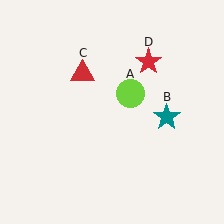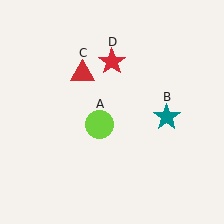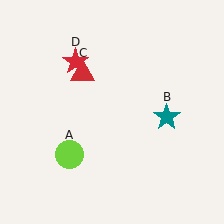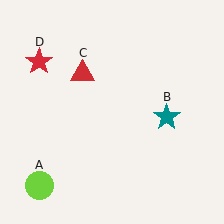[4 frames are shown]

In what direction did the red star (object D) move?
The red star (object D) moved left.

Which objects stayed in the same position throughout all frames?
Teal star (object B) and red triangle (object C) remained stationary.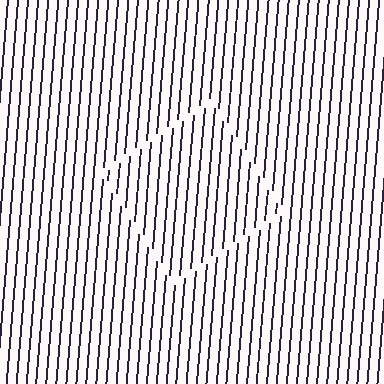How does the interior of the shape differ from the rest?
The interior of the shape contains the same grating, shifted by half a period — the contour is defined by the phase discontinuity where line-ends from the inner and outer gratings abut.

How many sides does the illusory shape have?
4 sides — the line-ends trace a square.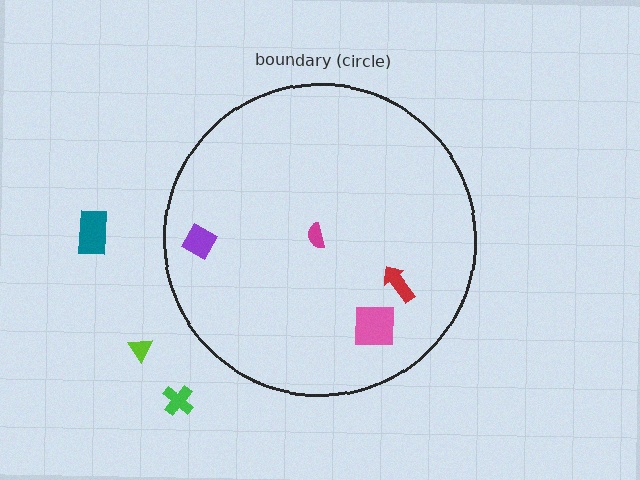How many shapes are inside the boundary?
4 inside, 3 outside.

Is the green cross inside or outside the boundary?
Outside.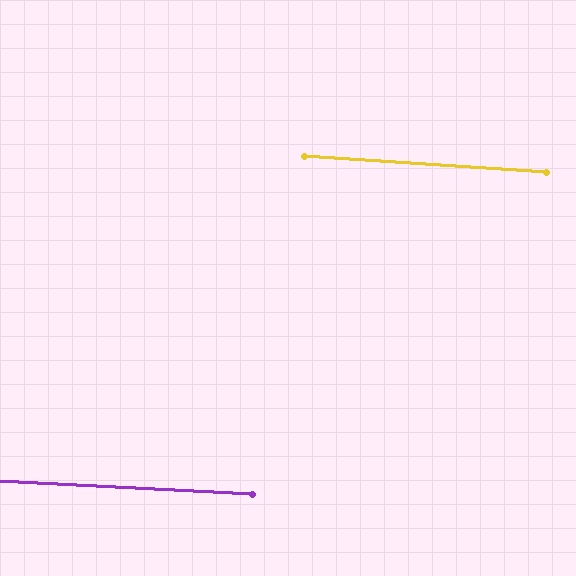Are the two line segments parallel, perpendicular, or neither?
Parallel — their directions differ by only 0.9°.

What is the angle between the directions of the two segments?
Approximately 1 degree.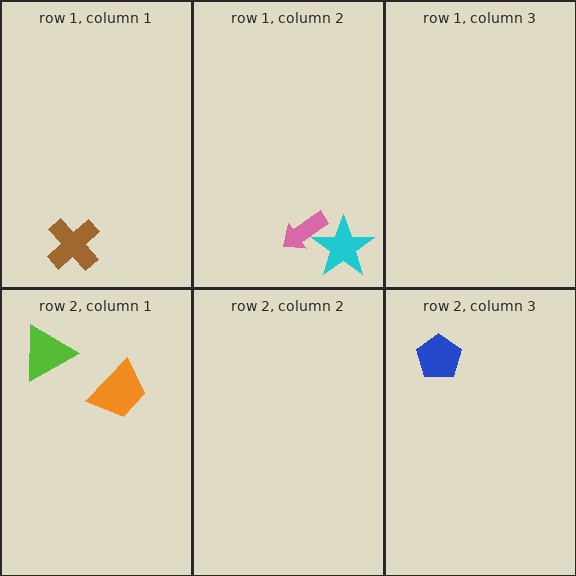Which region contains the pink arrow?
The row 1, column 2 region.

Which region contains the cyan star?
The row 1, column 2 region.